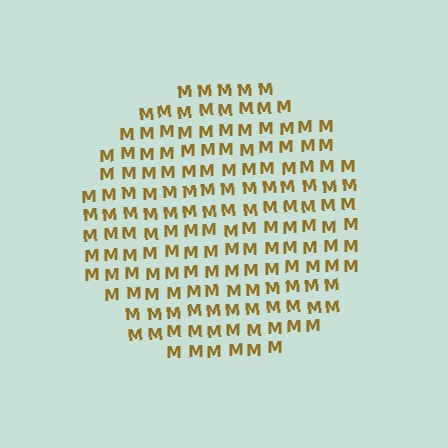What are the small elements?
The small elements are letter M's.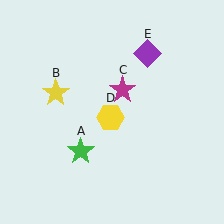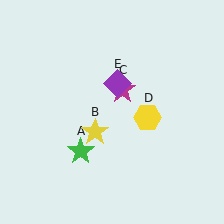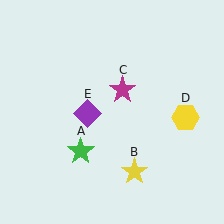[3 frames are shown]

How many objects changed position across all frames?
3 objects changed position: yellow star (object B), yellow hexagon (object D), purple diamond (object E).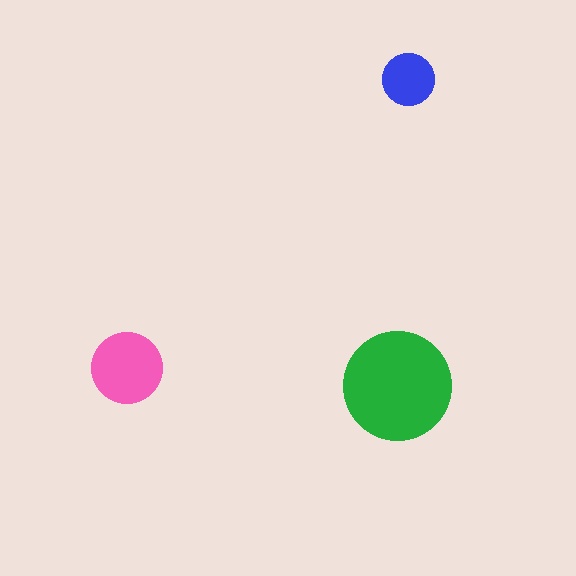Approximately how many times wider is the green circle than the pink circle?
About 1.5 times wider.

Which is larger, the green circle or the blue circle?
The green one.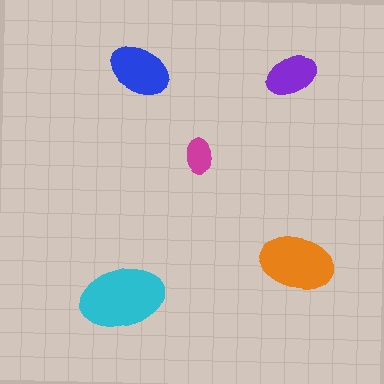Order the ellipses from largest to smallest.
the cyan one, the orange one, the blue one, the purple one, the magenta one.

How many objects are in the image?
There are 5 objects in the image.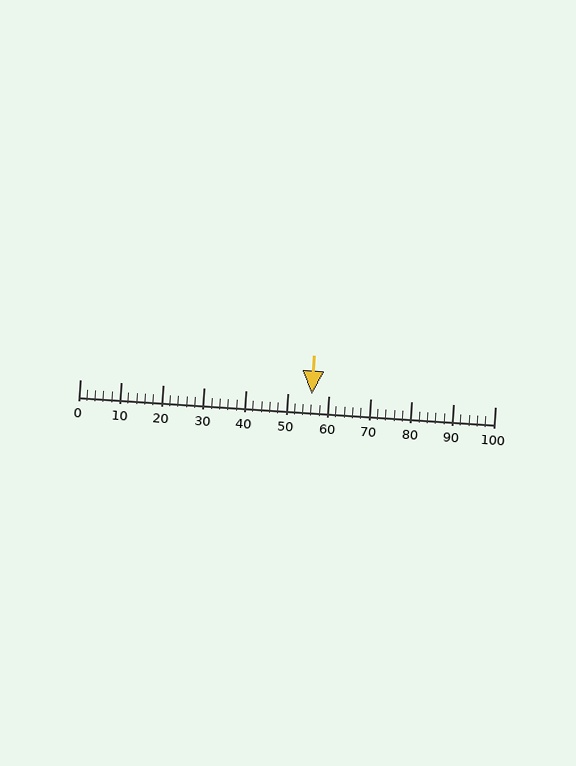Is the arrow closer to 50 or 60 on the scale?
The arrow is closer to 60.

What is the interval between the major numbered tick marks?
The major tick marks are spaced 10 units apart.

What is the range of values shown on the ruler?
The ruler shows values from 0 to 100.